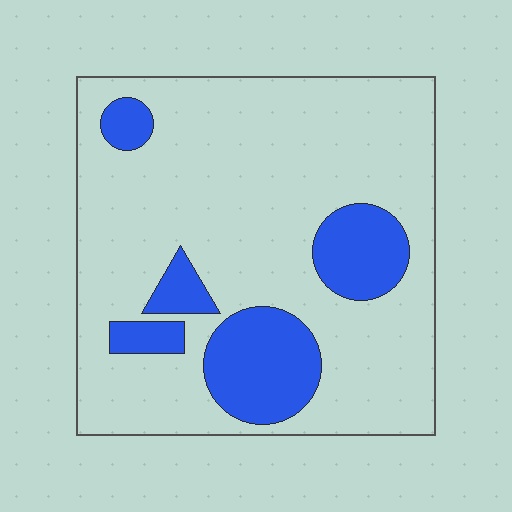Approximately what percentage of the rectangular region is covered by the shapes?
Approximately 20%.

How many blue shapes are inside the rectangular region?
5.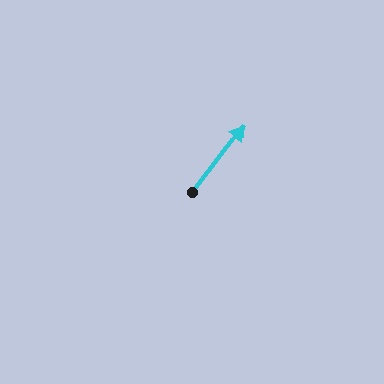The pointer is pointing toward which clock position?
Roughly 1 o'clock.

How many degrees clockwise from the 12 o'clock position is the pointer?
Approximately 38 degrees.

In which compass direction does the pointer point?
Northeast.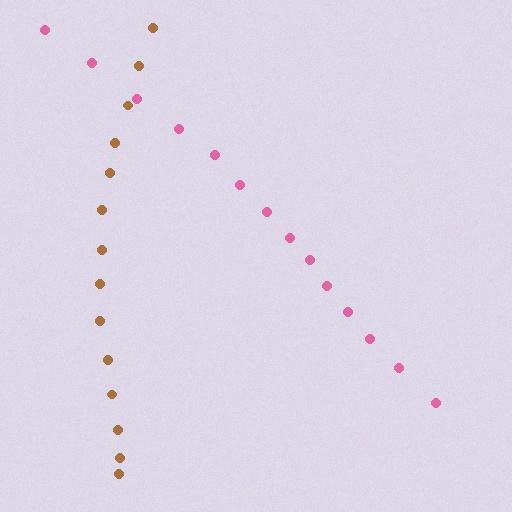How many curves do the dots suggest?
There are 2 distinct paths.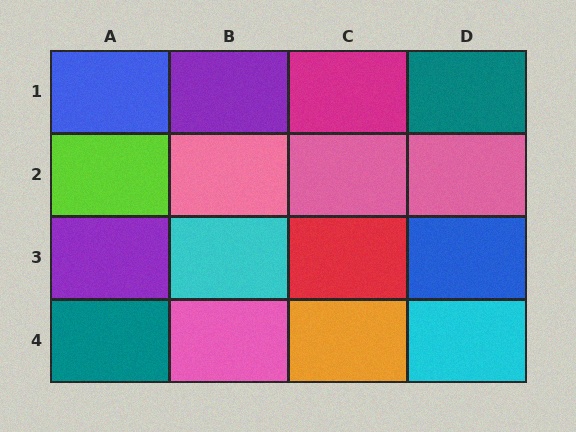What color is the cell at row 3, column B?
Cyan.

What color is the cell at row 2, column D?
Pink.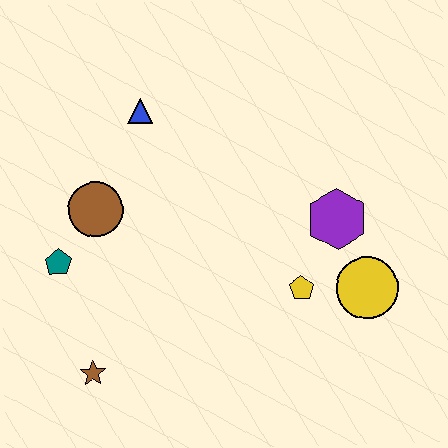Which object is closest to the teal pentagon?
The brown circle is closest to the teal pentagon.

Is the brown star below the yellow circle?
Yes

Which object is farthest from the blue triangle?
The yellow circle is farthest from the blue triangle.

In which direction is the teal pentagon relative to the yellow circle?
The teal pentagon is to the left of the yellow circle.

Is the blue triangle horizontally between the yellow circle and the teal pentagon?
Yes